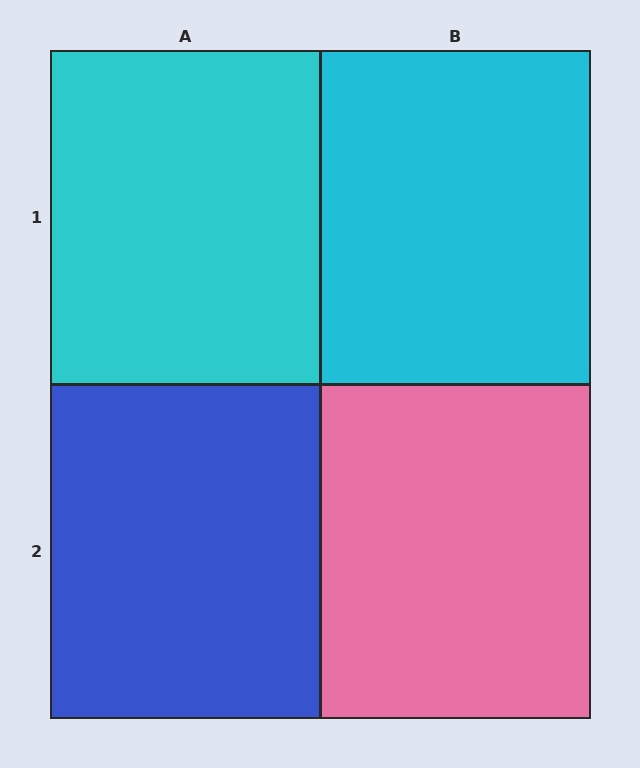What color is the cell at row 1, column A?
Cyan.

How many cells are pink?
1 cell is pink.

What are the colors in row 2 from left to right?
Blue, pink.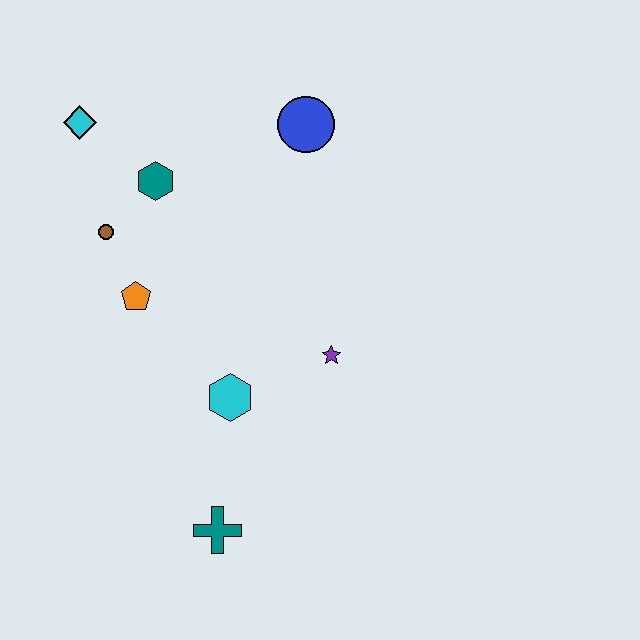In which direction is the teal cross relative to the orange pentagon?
The teal cross is below the orange pentagon.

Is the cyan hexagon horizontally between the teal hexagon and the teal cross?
No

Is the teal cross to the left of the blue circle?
Yes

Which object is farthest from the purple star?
The cyan diamond is farthest from the purple star.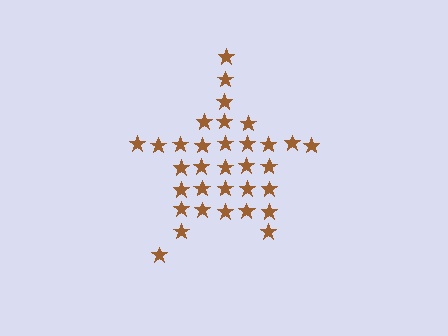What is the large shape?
The large shape is a star.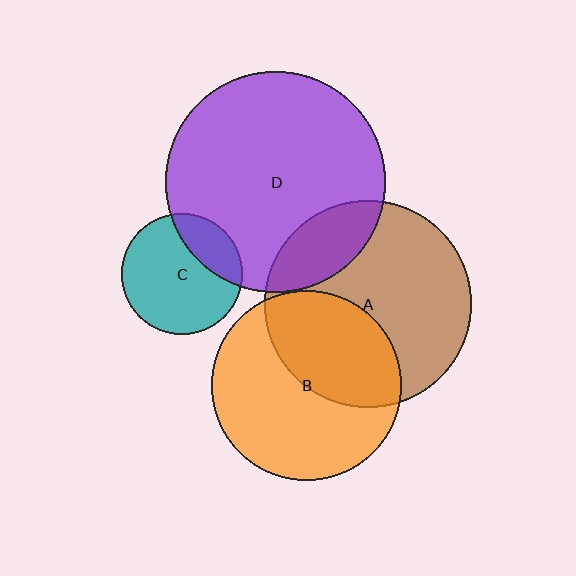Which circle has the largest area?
Circle D (purple).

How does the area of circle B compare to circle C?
Approximately 2.5 times.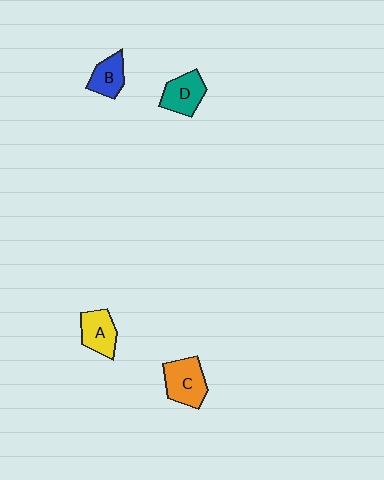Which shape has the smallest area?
Shape B (blue).